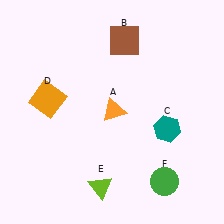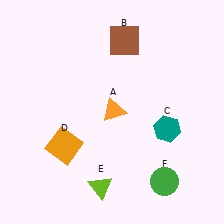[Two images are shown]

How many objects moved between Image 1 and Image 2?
1 object moved between the two images.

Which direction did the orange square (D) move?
The orange square (D) moved down.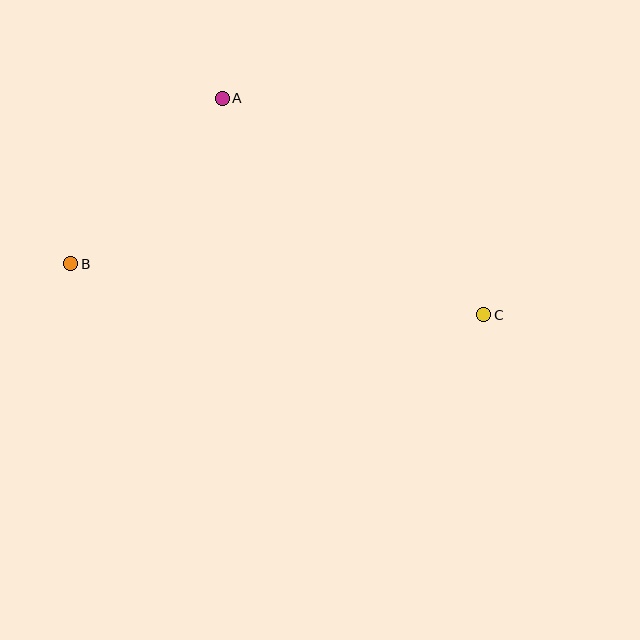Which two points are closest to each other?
Points A and B are closest to each other.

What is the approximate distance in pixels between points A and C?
The distance between A and C is approximately 340 pixels.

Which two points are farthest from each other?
Points B and C are farthest from each other.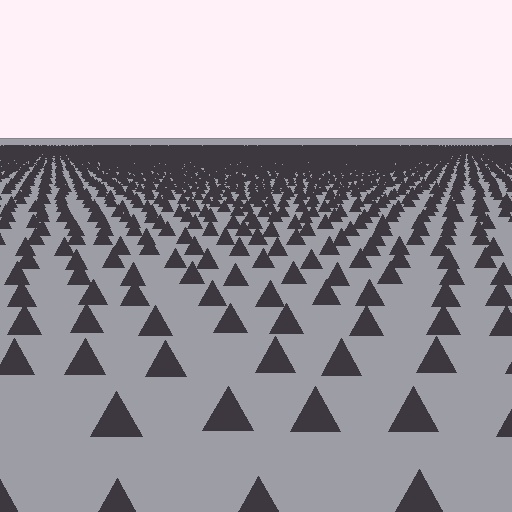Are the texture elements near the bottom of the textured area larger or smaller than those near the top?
Larger. Near the bottom, elements are closer to the viewer and appear at a bigger on-screen size.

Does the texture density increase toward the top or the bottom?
Density increases toward the top.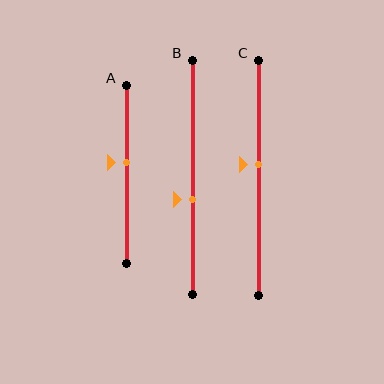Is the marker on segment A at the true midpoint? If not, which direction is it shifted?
No, the marker on segment A is shifted upward by about 7% of the segment length.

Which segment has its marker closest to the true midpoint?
Segment C has its marker closest to the true midpoint.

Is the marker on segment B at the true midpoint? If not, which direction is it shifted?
No, the marker on segment B is shifted downward by about 9% of the segment length.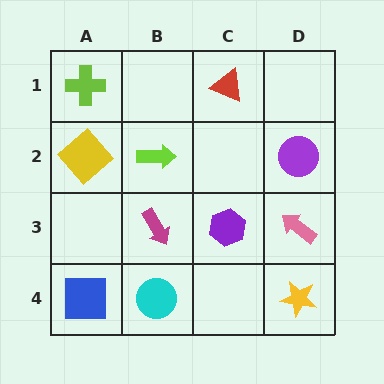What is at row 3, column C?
A purple hexagon.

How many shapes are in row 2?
3 shapes.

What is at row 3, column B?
A magenta arrow.